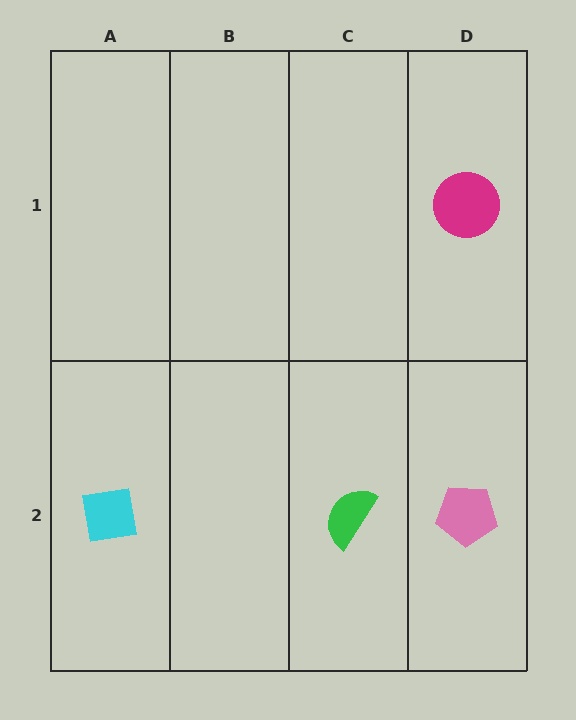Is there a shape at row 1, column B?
No, that cell is empty.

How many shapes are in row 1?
1 shape.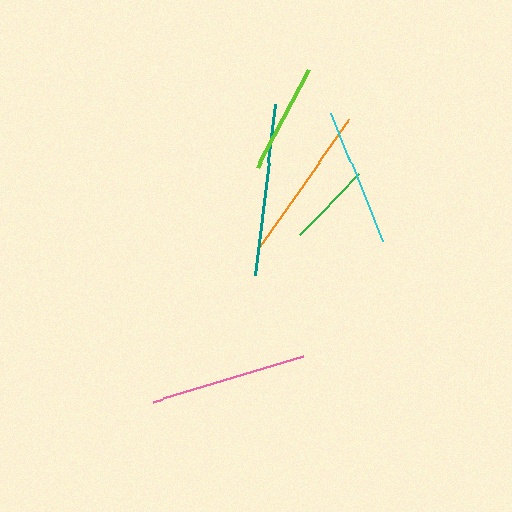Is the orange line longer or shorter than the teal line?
The teal line is longer than the orange line.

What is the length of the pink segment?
The pink segment is approximately 156 pixels long.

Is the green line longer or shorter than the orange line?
The orange line is longer than the green line.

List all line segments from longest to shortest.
From longest to shortest: teal, orange, pink, cyan, lime, green.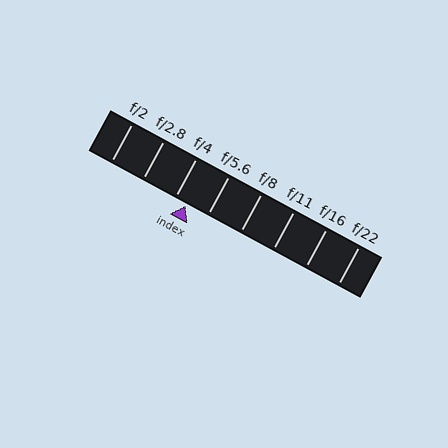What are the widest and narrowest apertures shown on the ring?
The widest aperture shown is f/2 and the narrowest is f/22.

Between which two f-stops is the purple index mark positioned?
The index mark is between f/4 and f/5.6.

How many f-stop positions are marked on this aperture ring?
There are 8 f-stop positions marked.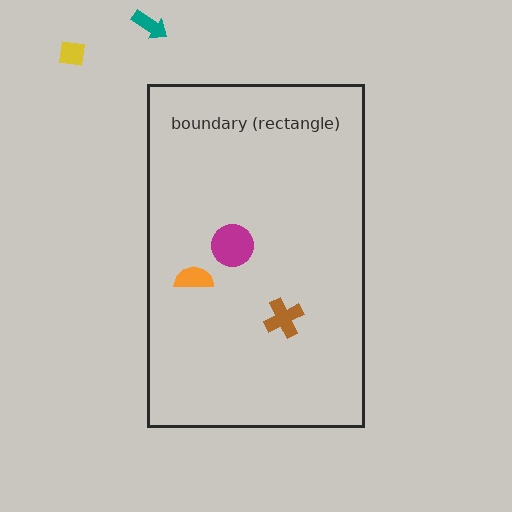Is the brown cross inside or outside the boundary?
Inside.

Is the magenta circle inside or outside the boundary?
Inside.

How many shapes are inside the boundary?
3 inside, 2 outside.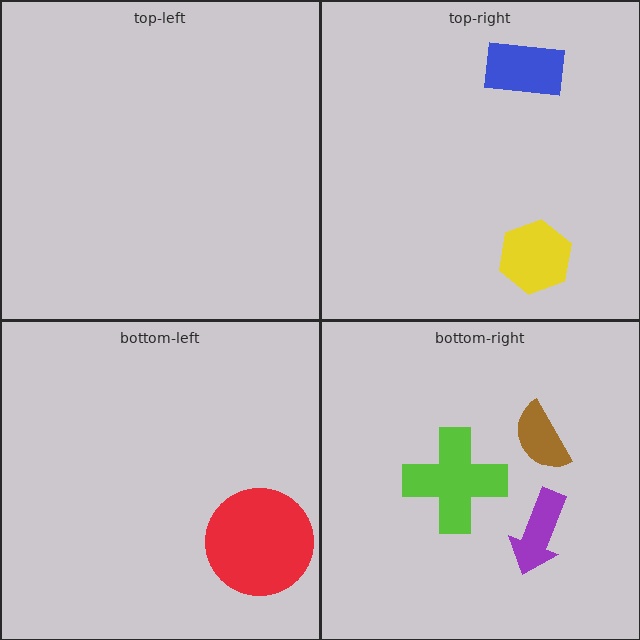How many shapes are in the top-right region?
2.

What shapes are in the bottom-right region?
The lime cross, the purple arrow, the brown semicircle.